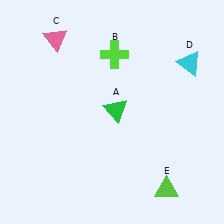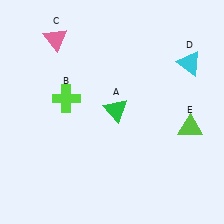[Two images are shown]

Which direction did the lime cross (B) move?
The lime cross (B) moved left.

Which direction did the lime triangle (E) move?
The lime triangle (E) moved up.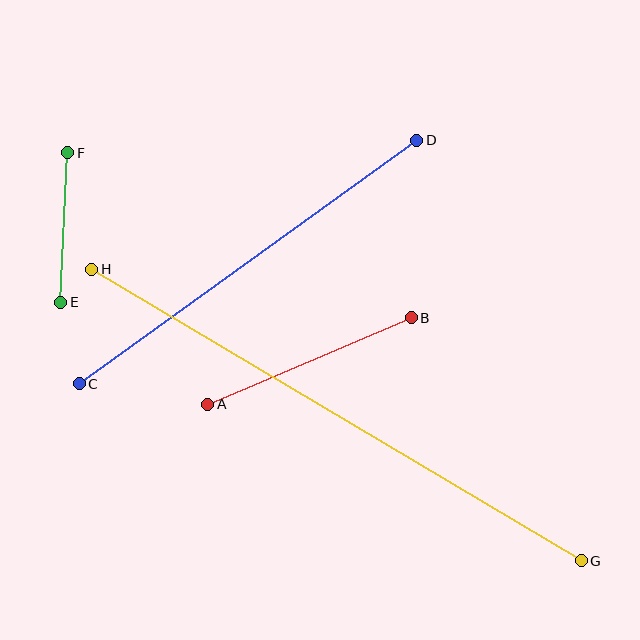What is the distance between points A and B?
The distance is approximately 221 pixels.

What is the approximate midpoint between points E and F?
The midpoint is at approximately (64, 227) pixels.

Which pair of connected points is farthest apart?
Points G and H are farthest apart.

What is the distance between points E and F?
The distance is approximately 150 pixels.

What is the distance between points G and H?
The distance is approximately 570 pixels.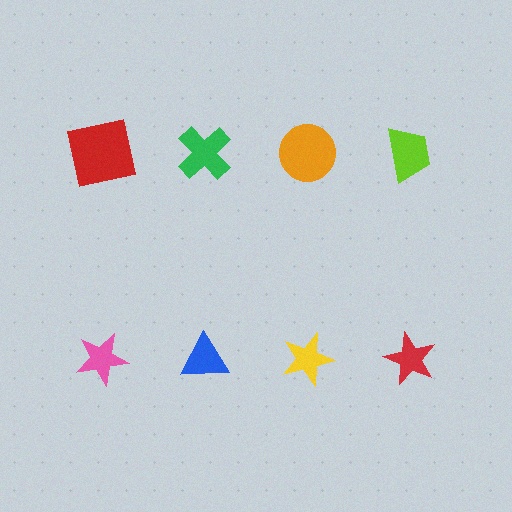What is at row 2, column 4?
A red star.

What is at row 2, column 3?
A yellow star.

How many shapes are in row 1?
4 shapes.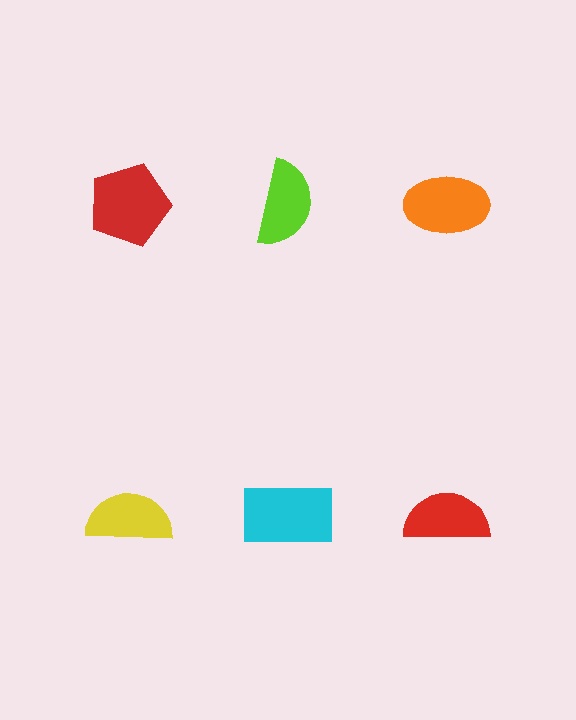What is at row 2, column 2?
A cyan rectangle.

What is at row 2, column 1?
A yellow semicircle.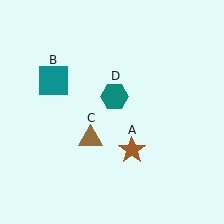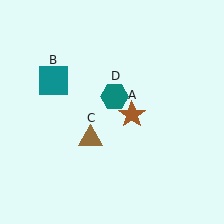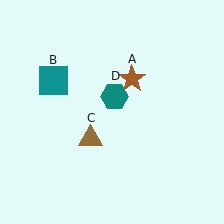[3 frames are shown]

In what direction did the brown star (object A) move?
The brown star (object A) moved up.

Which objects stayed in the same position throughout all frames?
Teal square (object B) and brown triangle (object C) and teal hexagon (object D) remained stationary.